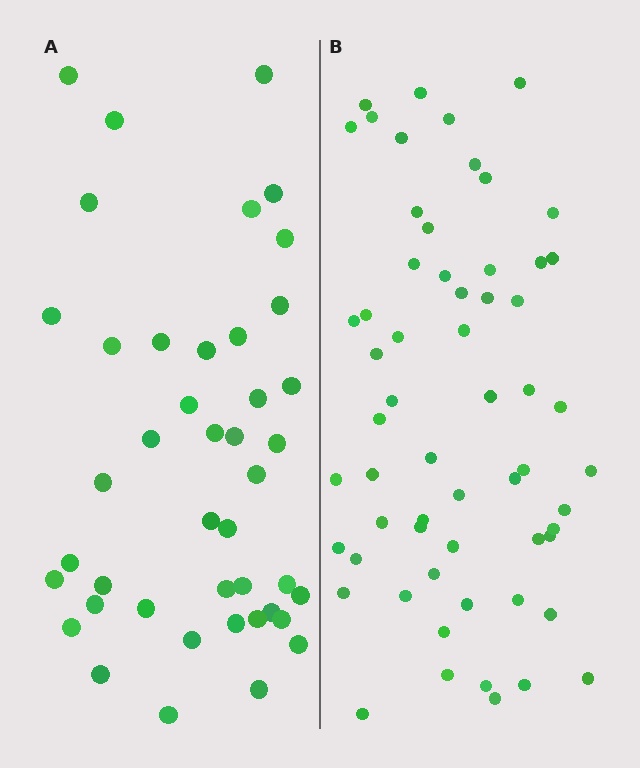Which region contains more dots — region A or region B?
Region B (the right region) has more dots.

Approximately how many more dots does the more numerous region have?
Region B has approximately 15 more dots than region A.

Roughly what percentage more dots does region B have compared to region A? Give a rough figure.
About 40% more.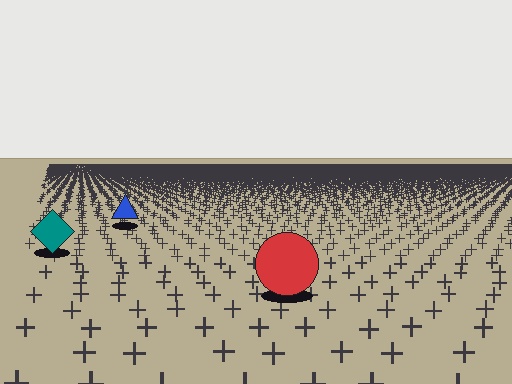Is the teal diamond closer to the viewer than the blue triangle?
Yes. The teal diamond is closer — you can tell from the texture gradient: the ground texture is coarser near it.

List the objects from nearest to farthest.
From nearest to farthest: the red circle, the teal diamond, the blue triangle.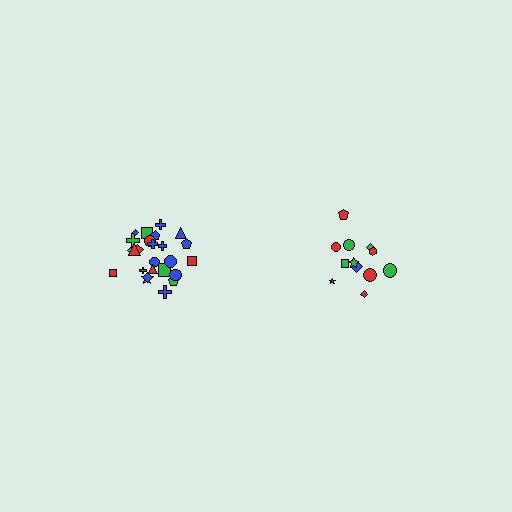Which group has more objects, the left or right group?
The left group.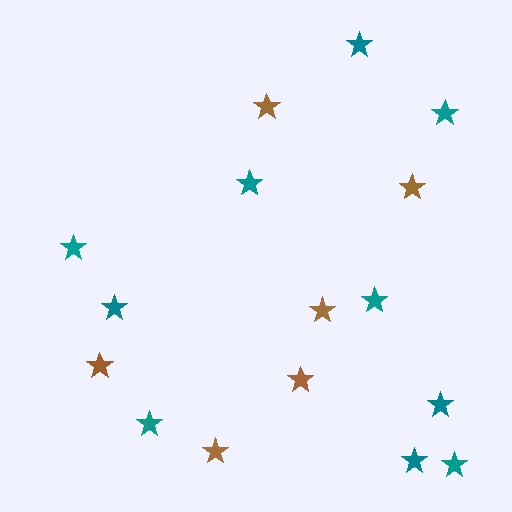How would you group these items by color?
There are 2 groups: one group of brown stars (6) and one group of teal stars (10).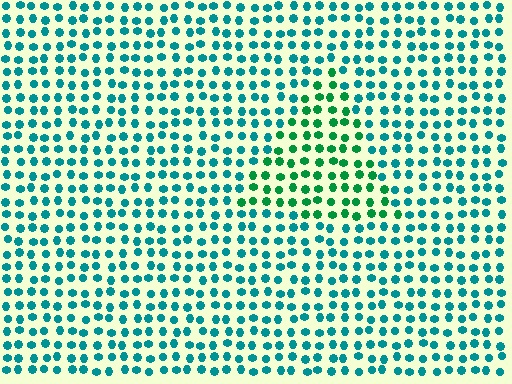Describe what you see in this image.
The image is filled with small teal elements in a uniform arrangement. A triangle-shaped region is visible where the elements are tinted to a slightly different hue, forming a subtle color boundary.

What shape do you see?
I see a triangle.